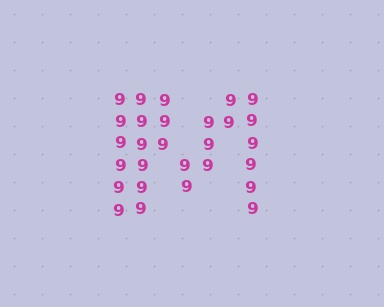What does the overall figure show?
The overall figure shows the letter M.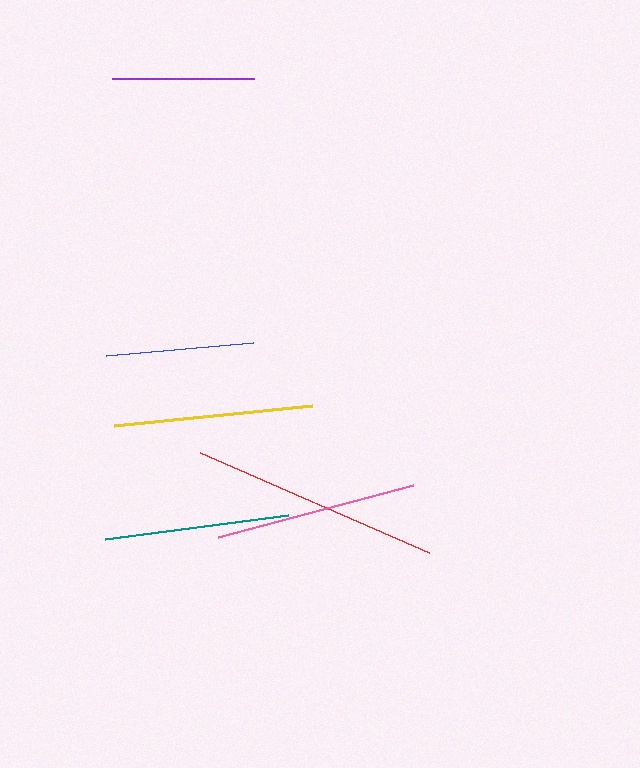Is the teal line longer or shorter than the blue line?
The teal line is longer than the blue line.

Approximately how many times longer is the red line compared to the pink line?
The red line is approximately 1.2 times the length of the pink line.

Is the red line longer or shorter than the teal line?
The red line is longer than the teal line.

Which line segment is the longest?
The red line is the longest at approximately 249 pixels.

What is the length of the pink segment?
The pink segment is approximately 202 pixels long.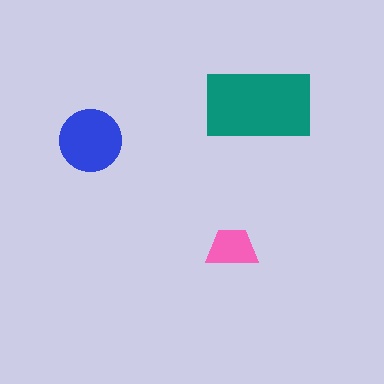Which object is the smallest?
The pink trapezoid.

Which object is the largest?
The teal rectangle.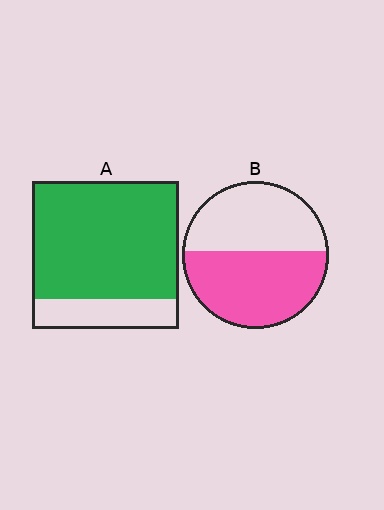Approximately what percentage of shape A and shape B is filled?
A is approximately 80% and B is approximately 55%.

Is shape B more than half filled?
Roughly half.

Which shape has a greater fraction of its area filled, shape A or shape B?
Shape A.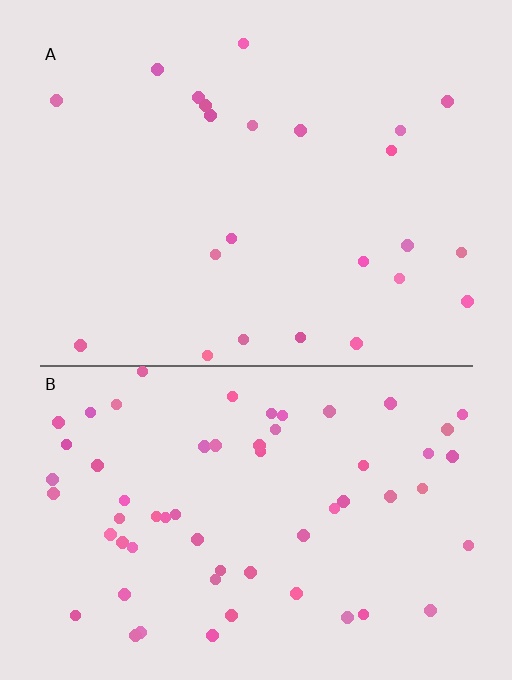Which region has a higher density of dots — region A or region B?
B (the bottom).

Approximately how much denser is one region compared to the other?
Approximately 2.6× — region B over region A.